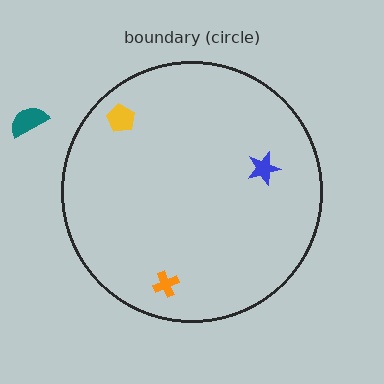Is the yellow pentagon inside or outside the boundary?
Inside.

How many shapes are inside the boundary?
3 inside, 1 outside.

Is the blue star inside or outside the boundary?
Inside.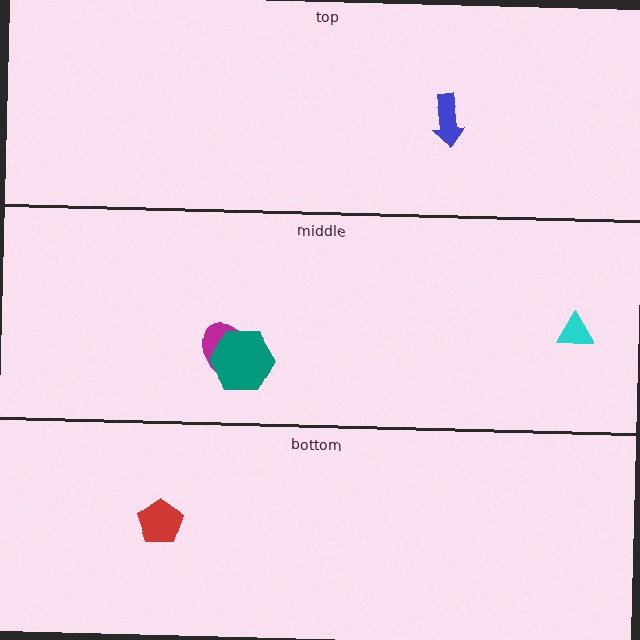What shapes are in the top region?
The blue arrow.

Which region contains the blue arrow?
The top region.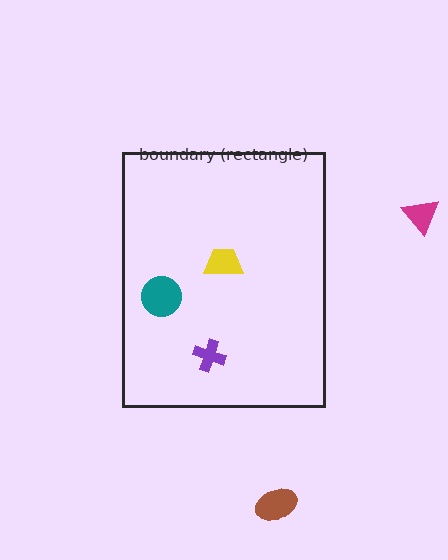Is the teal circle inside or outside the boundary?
Inside.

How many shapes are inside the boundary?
3 inside, 2 outside.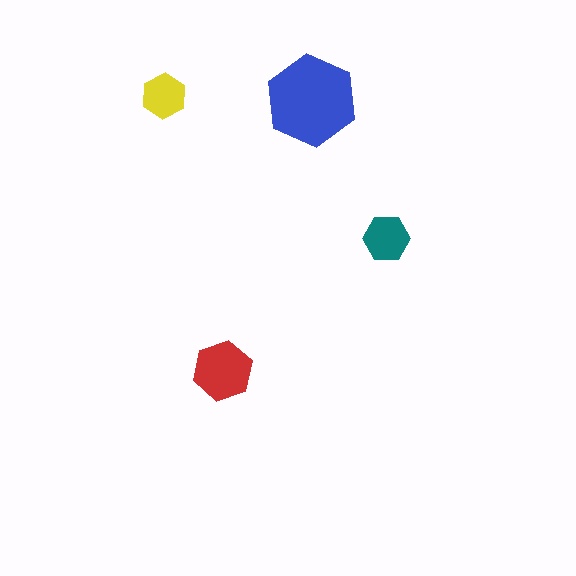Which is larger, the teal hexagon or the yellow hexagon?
The teal one.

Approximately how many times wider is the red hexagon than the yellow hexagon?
About 1.5 times wider.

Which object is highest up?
The yellow hexagon is topmost.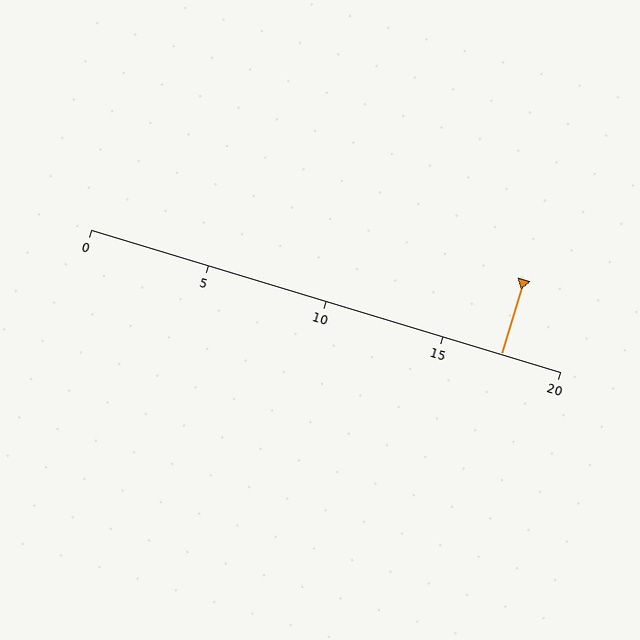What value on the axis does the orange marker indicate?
The marker indicates approximately 17.5.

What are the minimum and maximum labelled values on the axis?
The axis runs from 0 to 20.